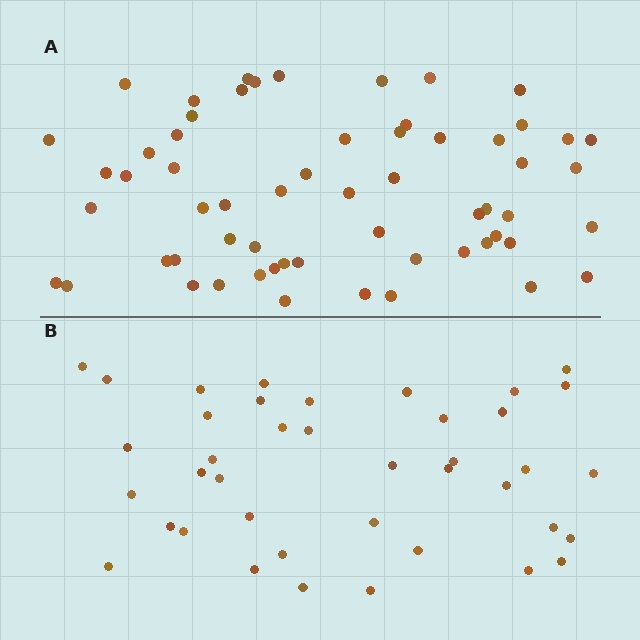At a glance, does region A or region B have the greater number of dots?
Region A (the top region) has more dots.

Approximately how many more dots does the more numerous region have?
Region A has approximately 20 more dots than region B.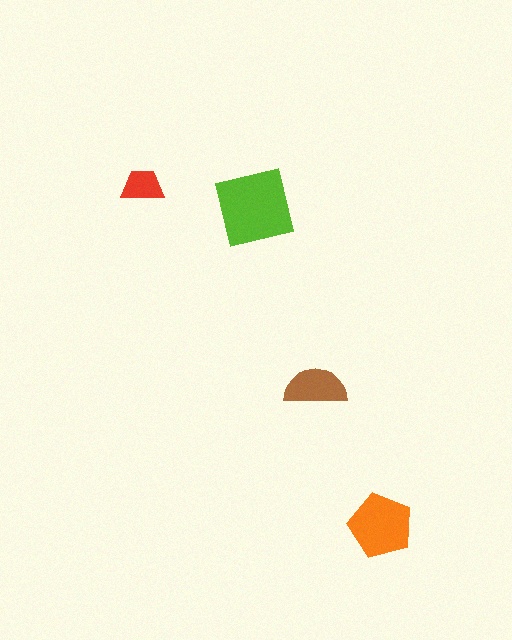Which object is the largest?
The lime square.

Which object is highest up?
The red trapezoid is topmost.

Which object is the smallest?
The red trapezoid.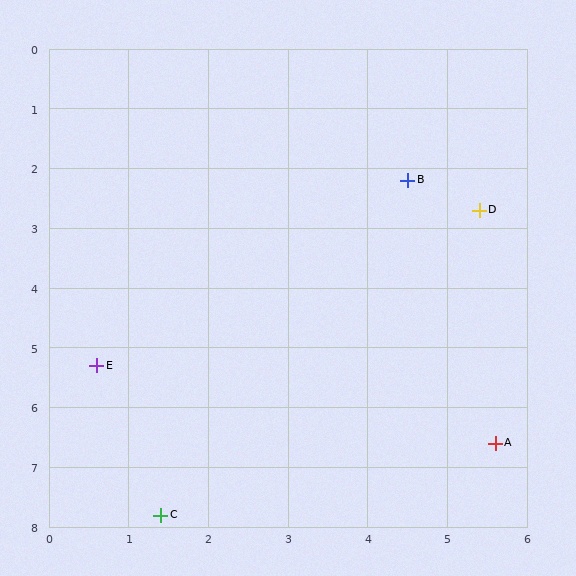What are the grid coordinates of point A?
Point A is at approximately (5.6, 6.6).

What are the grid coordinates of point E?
Point E is at approximately (0.6, 5.3).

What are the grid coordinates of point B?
Point B is at approximately (4.5, 2.2).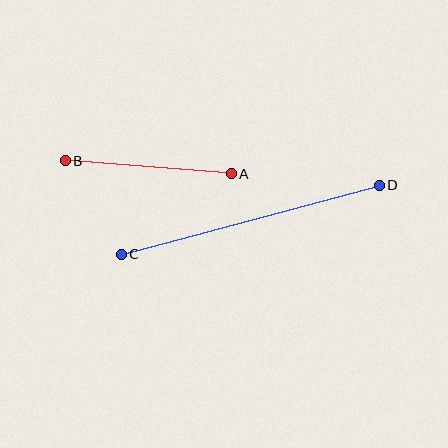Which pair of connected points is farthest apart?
Points C and D are farthest apart.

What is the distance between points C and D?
The distance is approximately 267 pixels.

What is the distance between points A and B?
The distance is approximately 166 pixels.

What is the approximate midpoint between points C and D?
The midpoint is at approximately (250, 220) pixels.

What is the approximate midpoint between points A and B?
The midpoint is at approximately (148, 167) pixels.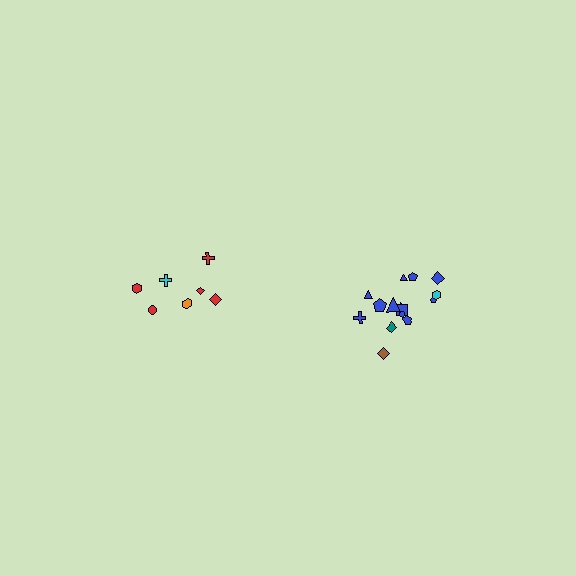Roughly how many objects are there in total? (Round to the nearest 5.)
Roughly 20 objects in total.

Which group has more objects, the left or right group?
The right group.